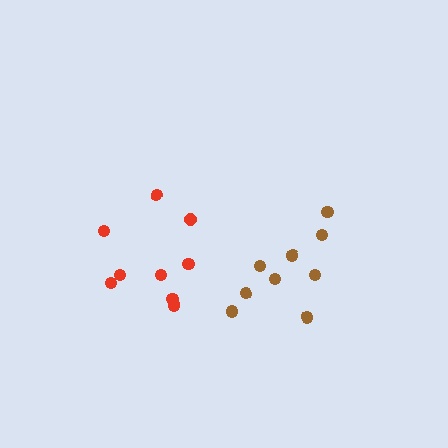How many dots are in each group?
Group 1: 9 dots, Group 2: 9 dots (18 total).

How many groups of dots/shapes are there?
There are 2 groups.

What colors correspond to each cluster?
The clusters are colored: red, brown.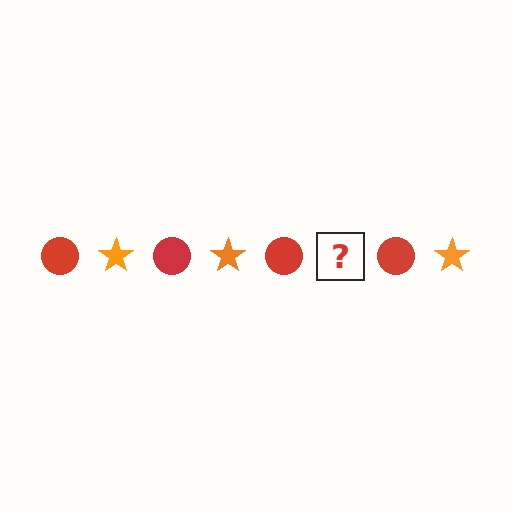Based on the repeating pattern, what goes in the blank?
The blank should be an orange star.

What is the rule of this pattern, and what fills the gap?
The rule is that the pattern alternates between red circle and orange star. The gap should be filled with an orange star.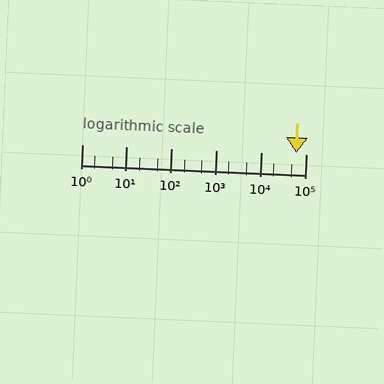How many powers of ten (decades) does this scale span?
The scale spans 5 decades, from 1 to 100000.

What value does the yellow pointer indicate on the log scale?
The pointer indicates approximately 62000.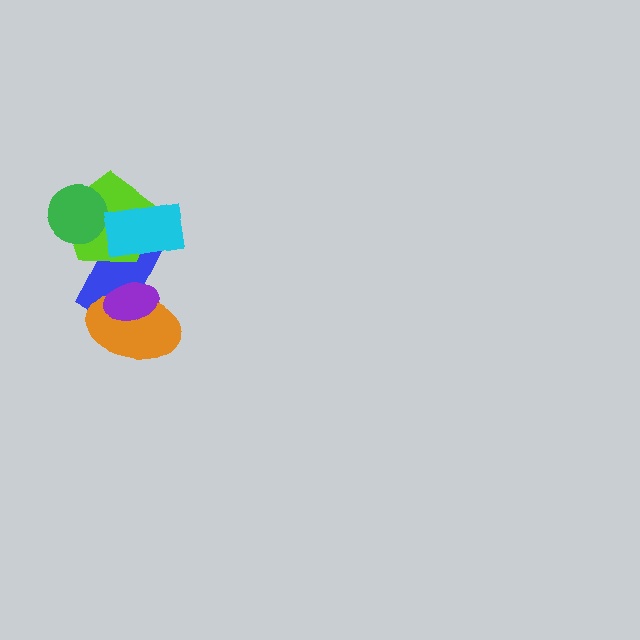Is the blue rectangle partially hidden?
Yes, it is partially covered by another shape.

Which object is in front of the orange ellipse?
The purple ellipse is in front of the orange ellipse.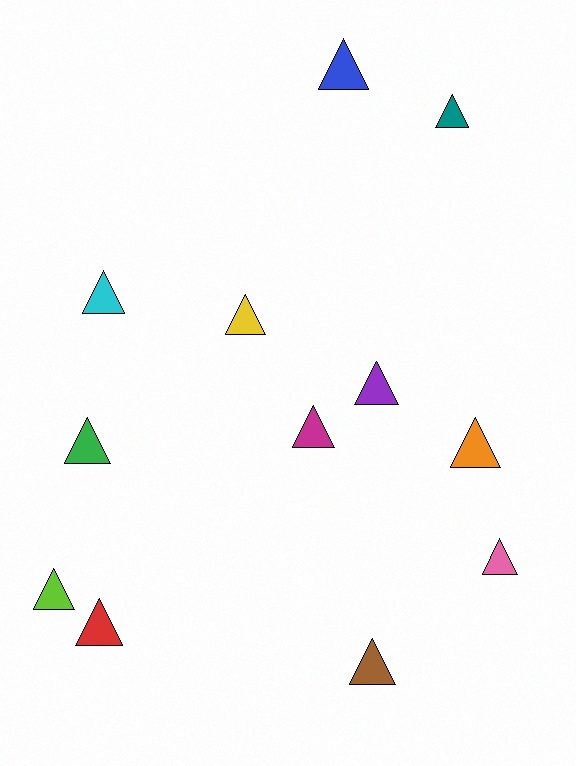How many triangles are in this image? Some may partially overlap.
There are 12 triangles.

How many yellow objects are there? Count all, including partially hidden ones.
There is 1 yellow object.